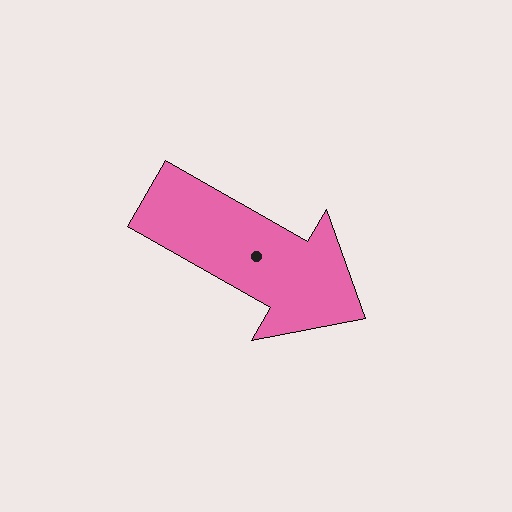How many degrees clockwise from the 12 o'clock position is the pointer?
Approximately 120 degrees.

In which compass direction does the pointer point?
Southeast.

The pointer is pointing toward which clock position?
Roughly 4 o'clock.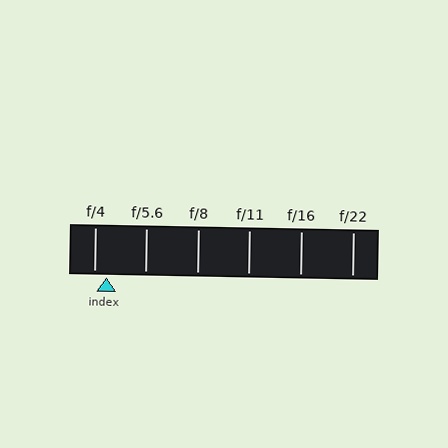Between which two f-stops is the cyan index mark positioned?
The index mark is between f/4 and f/5.6.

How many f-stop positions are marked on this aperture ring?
There are 6 f-stop positions marked.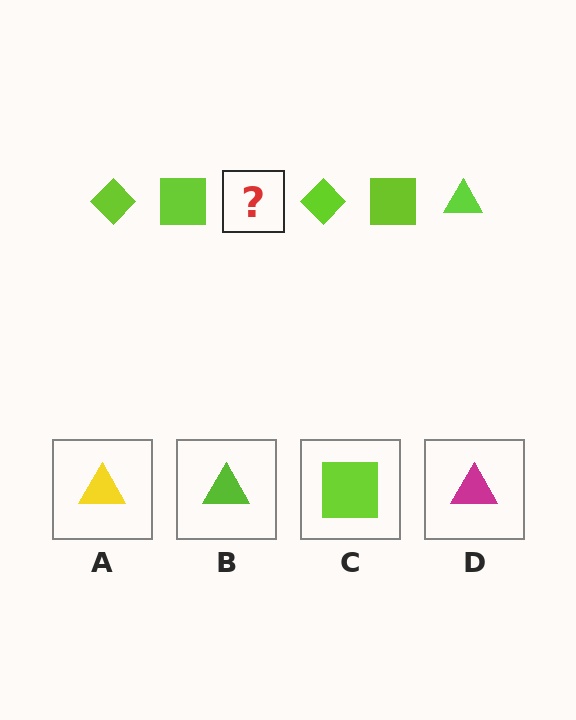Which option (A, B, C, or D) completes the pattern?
B.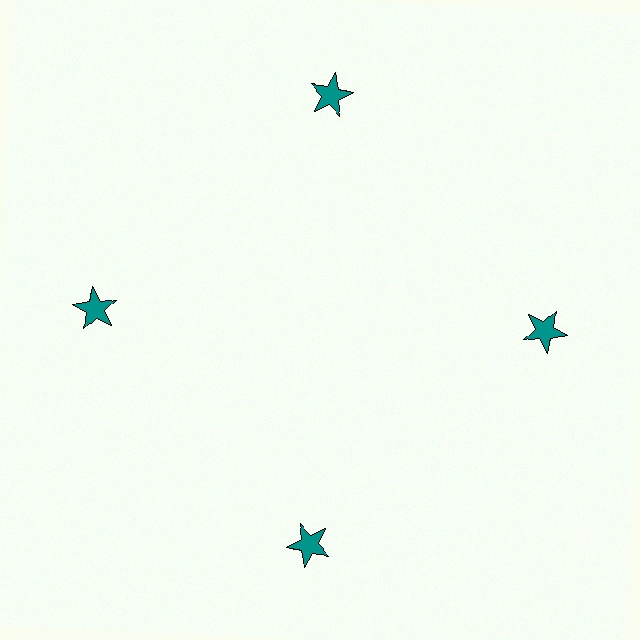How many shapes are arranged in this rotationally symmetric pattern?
There are 4 shapes, arranged in 4 groups of 1.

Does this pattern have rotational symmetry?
Yes, this pattern has 4-fold rotational symmetry. It looks the same after rotating 90 degrees around the center.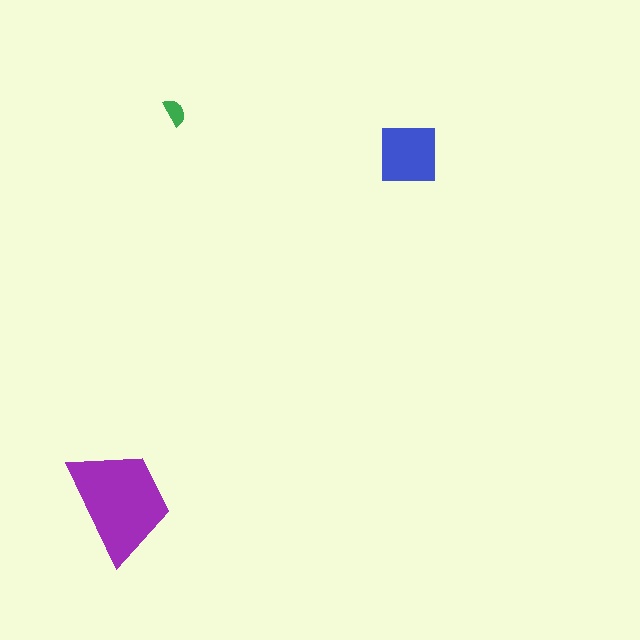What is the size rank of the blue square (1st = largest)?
2nd.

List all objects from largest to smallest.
The purple trapezoid, the blue square, the green semicircle.